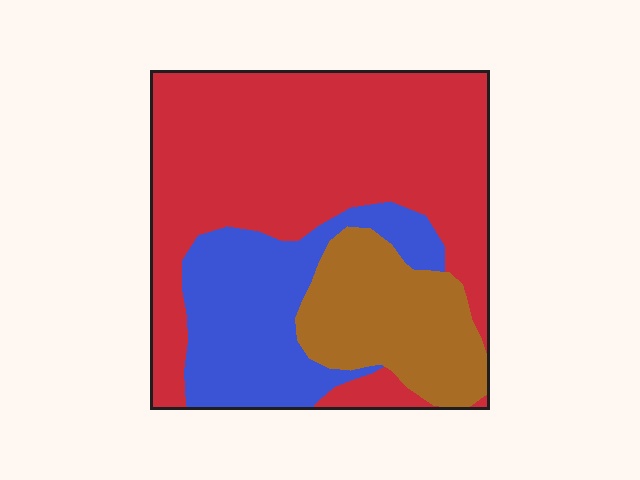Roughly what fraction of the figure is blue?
Blue takes up about one quarter (1/4) of the figure.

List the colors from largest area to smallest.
From largest to smallest: red, blue, brown.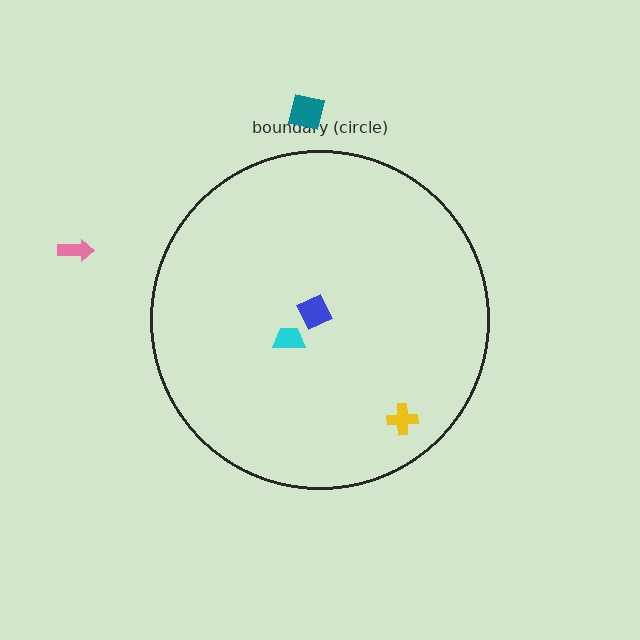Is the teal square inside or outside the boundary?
Outside.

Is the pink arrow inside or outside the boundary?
Outside.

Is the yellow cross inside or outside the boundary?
Inside.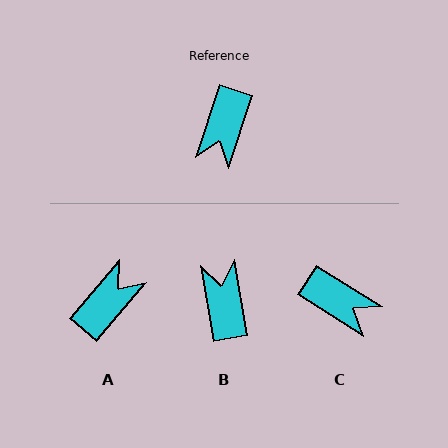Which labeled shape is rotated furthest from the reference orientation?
A, about 158 degrees away.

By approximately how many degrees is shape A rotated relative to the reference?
Approximately 158 degrees counter-clockwise.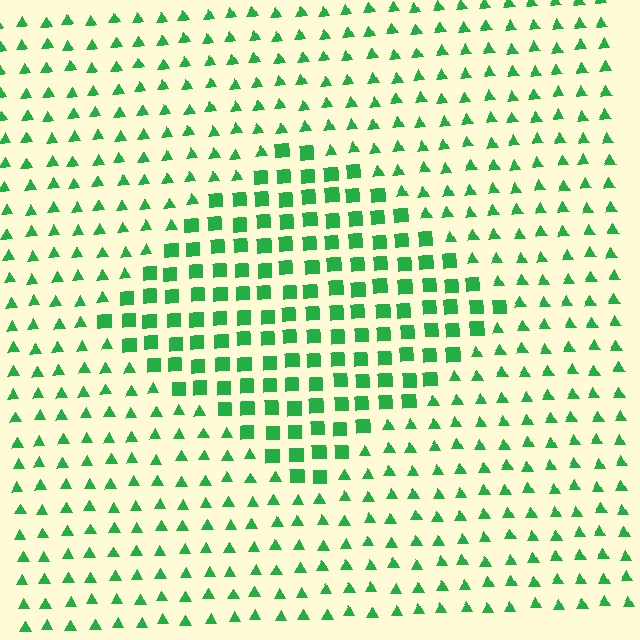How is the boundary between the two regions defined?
The boundary is defined by a change in element shape: squares inside vs. triangles outside. All elements share the same color and spacing.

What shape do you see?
I see a diamond.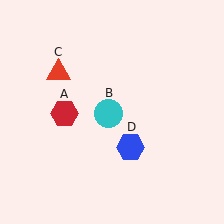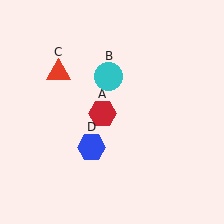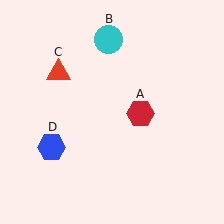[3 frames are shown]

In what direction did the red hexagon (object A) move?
The red hexagon (object A) moved right.